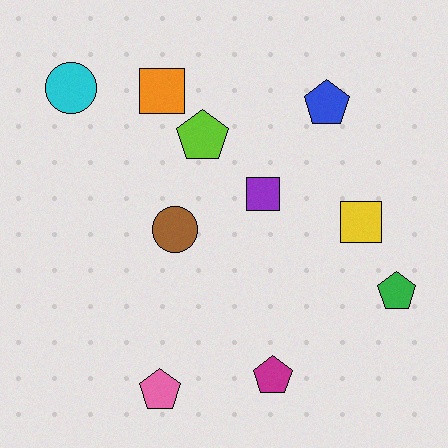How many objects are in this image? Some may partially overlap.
There are 10 objects.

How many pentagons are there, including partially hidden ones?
There are 5 pentagons.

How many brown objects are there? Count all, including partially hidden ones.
There is 1 brown object.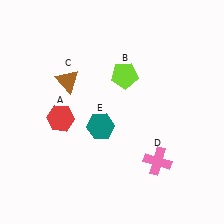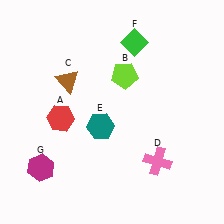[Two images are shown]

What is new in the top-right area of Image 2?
A green diamond (F) was added in the top-right area of Image 2.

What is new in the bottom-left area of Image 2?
A magenta hexagon (G) was added in the bottom-left area of Image 2.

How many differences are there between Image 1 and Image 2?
There are 2 differences between the two images.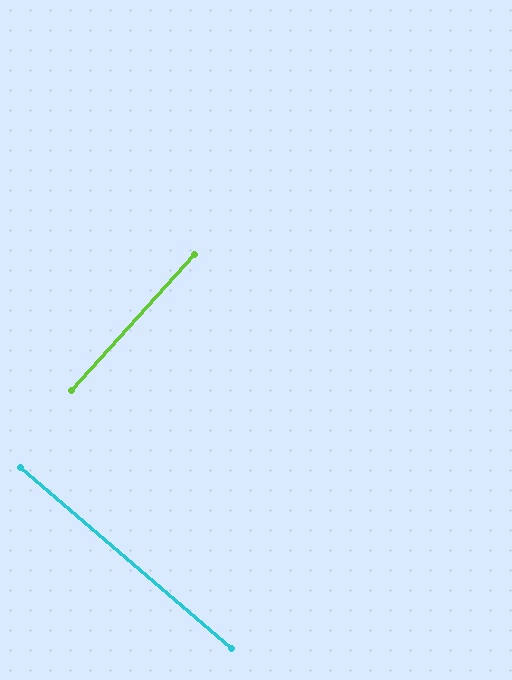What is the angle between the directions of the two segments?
Approximately 89 degrees.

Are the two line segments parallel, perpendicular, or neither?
Perpendicular — they meet at approximately 89°.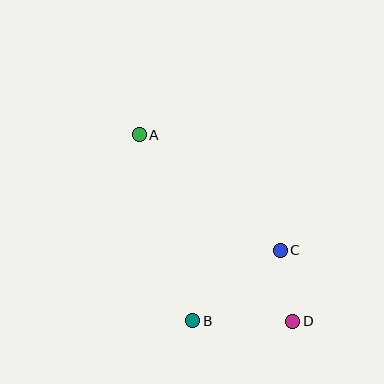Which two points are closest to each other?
Points C and D are closest to each other.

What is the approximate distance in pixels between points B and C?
The distance between B and C is approximately 112 pixels.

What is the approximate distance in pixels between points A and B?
The distance between A and B is approximately 194 pixels.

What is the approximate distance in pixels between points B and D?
The distance between B and D is approximately 100 pixels.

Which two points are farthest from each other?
Points A and D are farthest from each other.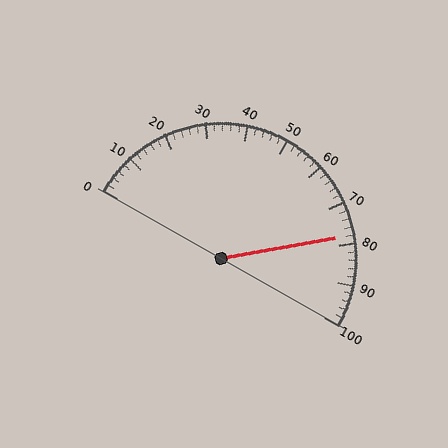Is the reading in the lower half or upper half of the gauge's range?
The reading is in the upper half of the range (0 to 100).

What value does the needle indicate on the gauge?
The needle indicates approximately 78.